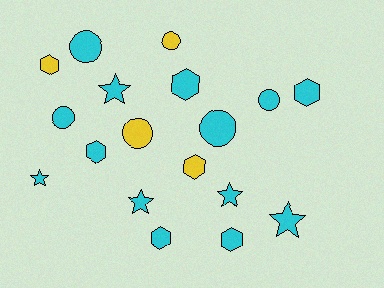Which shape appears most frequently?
Hexagon, with 7 objects.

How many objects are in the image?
There are 18 objects.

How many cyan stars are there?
There are 5 cyan stars.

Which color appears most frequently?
Cyan, with 14 objects.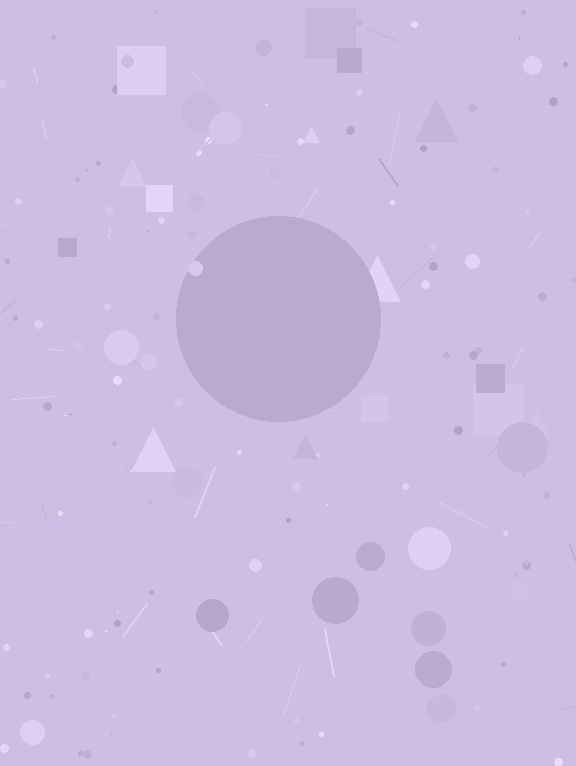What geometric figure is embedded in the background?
A circle is embedded in the background.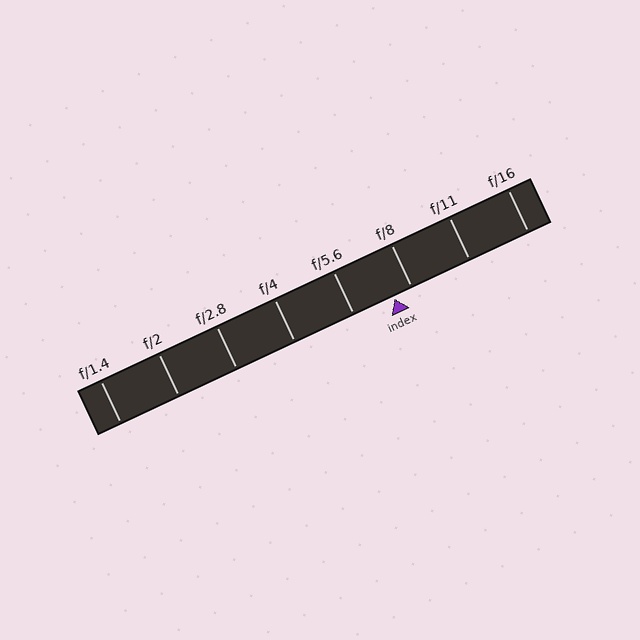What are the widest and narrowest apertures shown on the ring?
The widest aperture shown is f/1.4 and the narrowest is f/16.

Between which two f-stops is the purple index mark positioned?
The index mark is between f/5.6 and f/8.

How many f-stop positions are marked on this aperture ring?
There are 8 f-stop positions marked.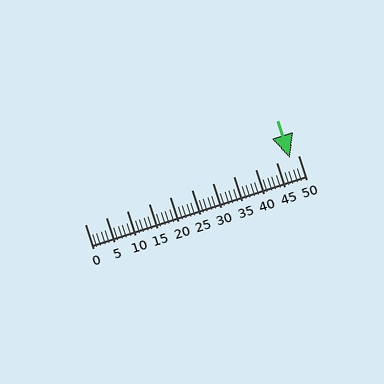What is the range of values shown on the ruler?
The ruler shows values from 0 to 50.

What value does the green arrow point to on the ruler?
The green arrow points to approximately 48.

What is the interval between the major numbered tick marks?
The major tick marks are spaced 5 units apart.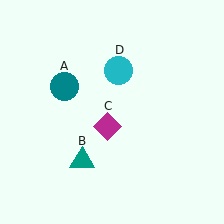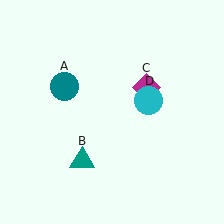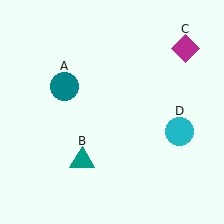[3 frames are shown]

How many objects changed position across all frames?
2 objects changed position: magenta diamond (object C), cyan circle (object D).